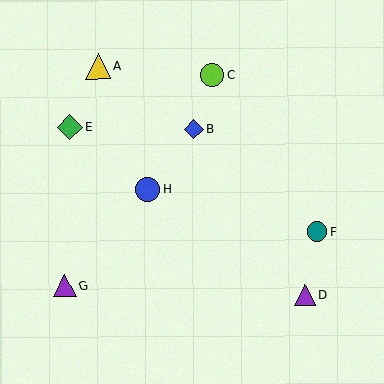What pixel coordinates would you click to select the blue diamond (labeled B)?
Click at (193, 129) to select the blue diamond B.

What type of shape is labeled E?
Shape E is a green diamond.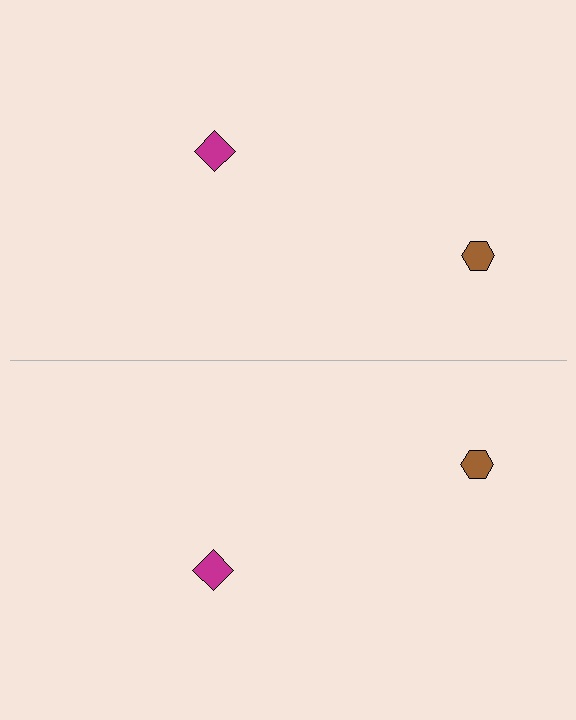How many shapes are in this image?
There are 4 shapes in this image.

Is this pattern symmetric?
Yes, this pattern has bilateral (reflection) symmetry.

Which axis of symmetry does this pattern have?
The pattern has a horizontal axis of symmetry running through the center of the image.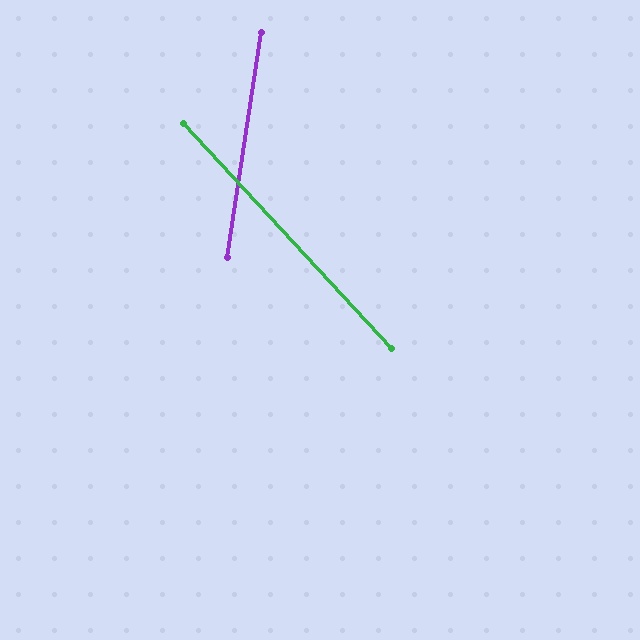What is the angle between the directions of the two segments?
Approximately 51 degrees.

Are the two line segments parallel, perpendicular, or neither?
Neither parallel nor perpendicular — they differ by about 51°.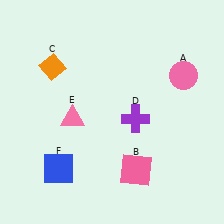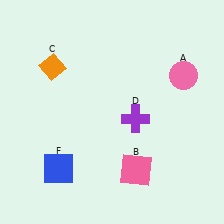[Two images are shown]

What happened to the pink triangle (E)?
The pink triangle (E) was removed in Image 2. It was in the bottom-left area of Image 1.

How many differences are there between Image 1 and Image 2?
There is 1 difference between the two images.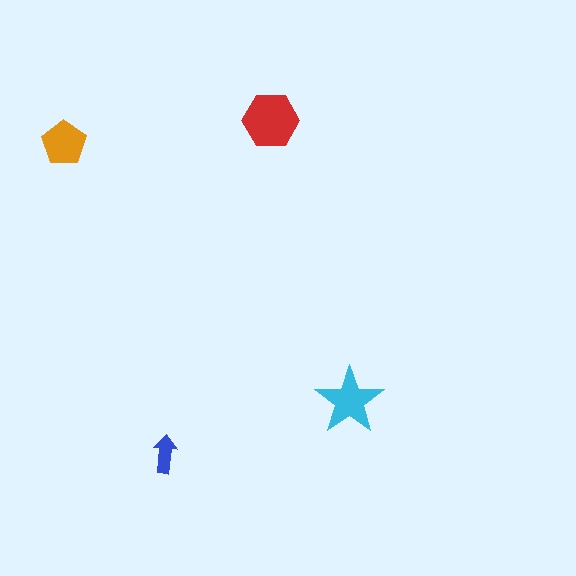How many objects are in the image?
There are 4 objects in the image.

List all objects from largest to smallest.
The red hexagon, the cyan star, the orange pentagon, the blue arrow.